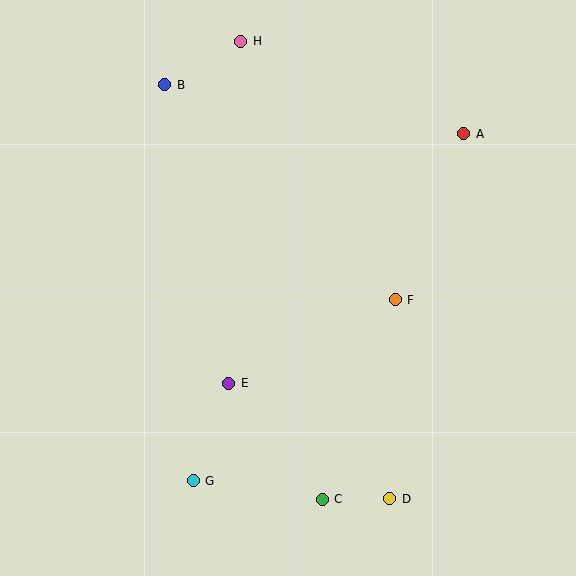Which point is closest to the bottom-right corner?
Point D is closest to the bottom-right corner.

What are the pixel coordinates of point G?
Point G is at (193, 481).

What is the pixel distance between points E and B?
The distance between E and B is 305 pixels.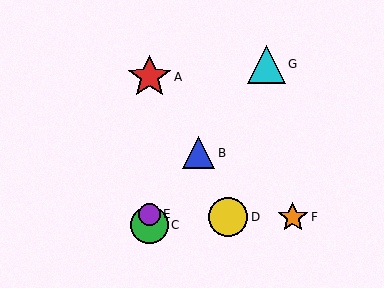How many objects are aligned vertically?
3 objects (A, C, E) are aligned vertically.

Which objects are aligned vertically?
Objects A, C, E are aligned vertically.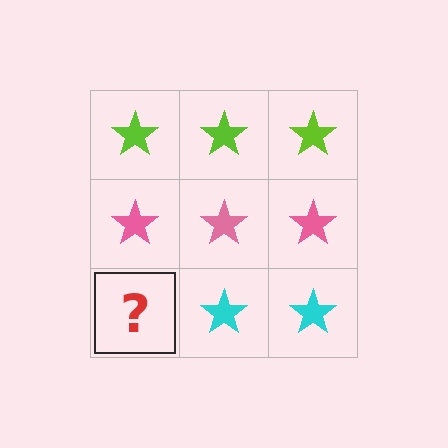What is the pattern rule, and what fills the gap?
The rule is that each row has a consistent color. The gap should be filled with a cyan star.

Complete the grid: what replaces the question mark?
The question mark should be replaced with a cyan star.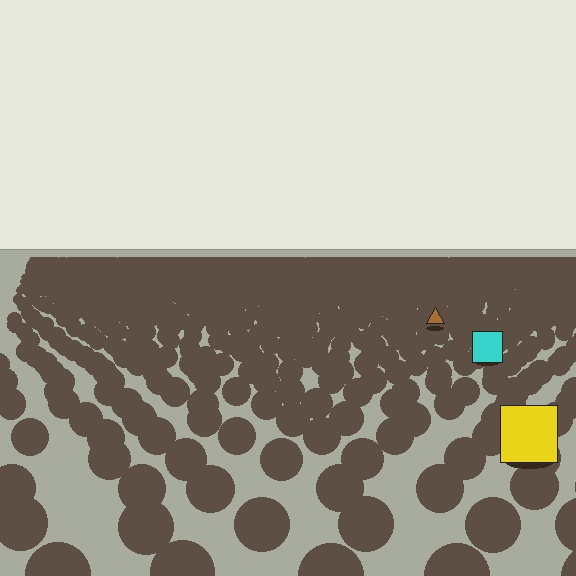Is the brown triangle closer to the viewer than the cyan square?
No. The cyan square is closer — you can tell from the texture gradient: the ground texture is coarser near it.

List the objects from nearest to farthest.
From nearest to farthest: the yellow square, the cyan square, the brown triangle.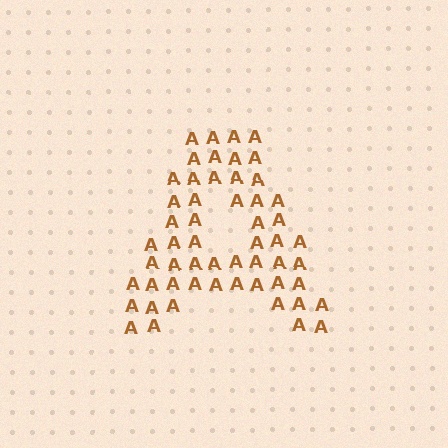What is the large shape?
The large shape is the letter A.